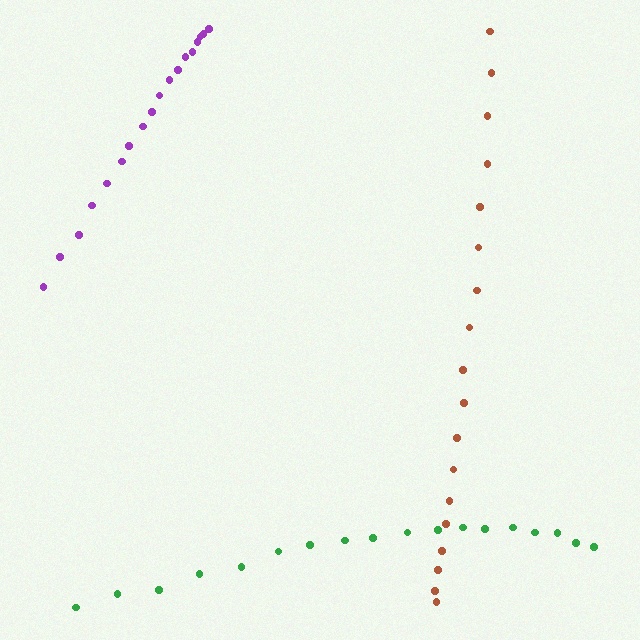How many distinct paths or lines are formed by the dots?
There are 3 distinct paths.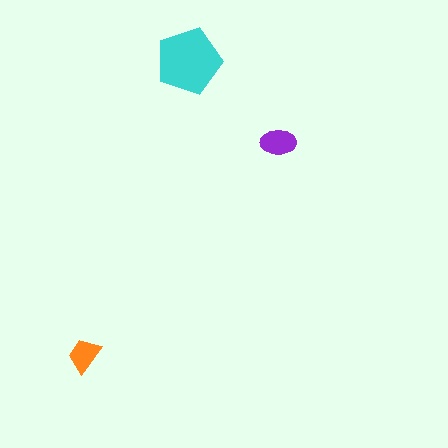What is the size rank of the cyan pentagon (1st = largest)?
1st.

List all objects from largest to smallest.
The cyan pentagon, the purple ellipse, the orange trapezoid.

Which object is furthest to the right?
The purple ellipse is rightmost.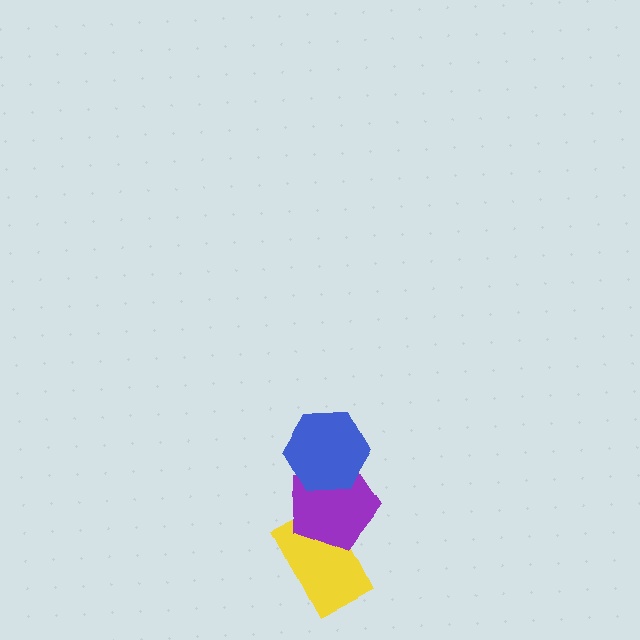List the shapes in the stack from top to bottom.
From top to bottom: the blue hexagon, the purple pentagon, the yellow rectangle.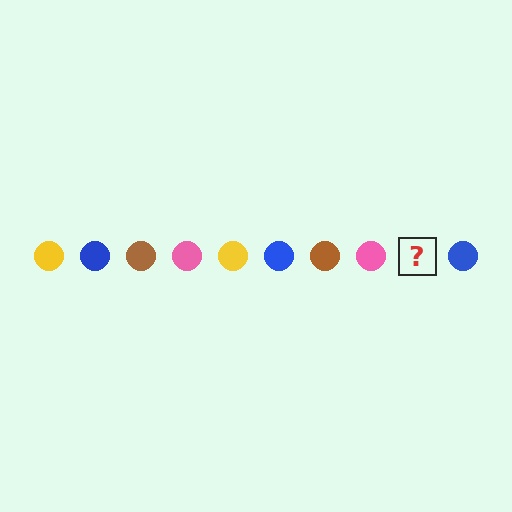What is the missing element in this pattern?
The missing element is a yellow circle.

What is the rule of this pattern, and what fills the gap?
The rule is that the pattern cycles through yellow, blue, brown, pink circles. The gap should be filled with a yellow circle.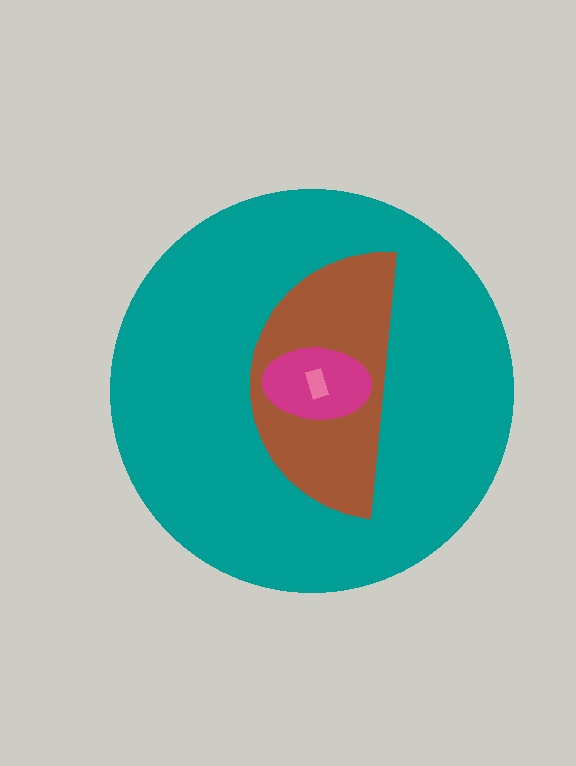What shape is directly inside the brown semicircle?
The magenta ellipse.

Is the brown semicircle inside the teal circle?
Yes.